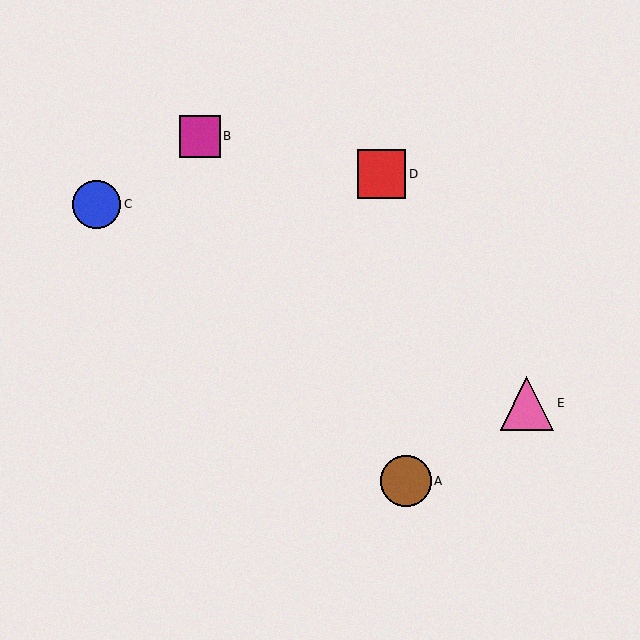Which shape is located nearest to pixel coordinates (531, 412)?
The pink triangle (labeled E) at (527, 403) is nearest to that location.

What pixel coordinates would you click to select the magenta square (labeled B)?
Click at (200, 136) to select the magenta square B.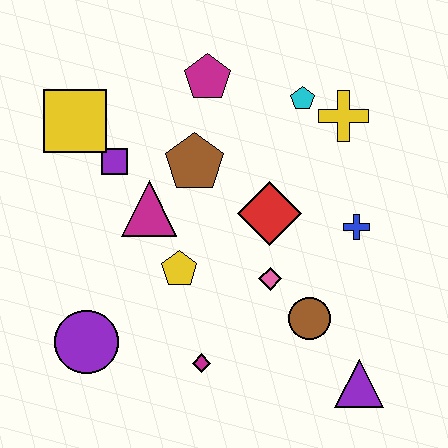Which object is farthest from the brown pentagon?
The purple triangle is farthest from the brown pentagon.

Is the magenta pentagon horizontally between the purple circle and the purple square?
No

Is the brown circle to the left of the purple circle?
No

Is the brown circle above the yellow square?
No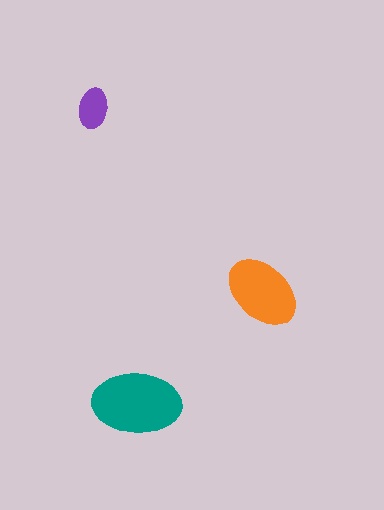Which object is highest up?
The purple ellipse is topmost.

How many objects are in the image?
There are 3 objects in the image.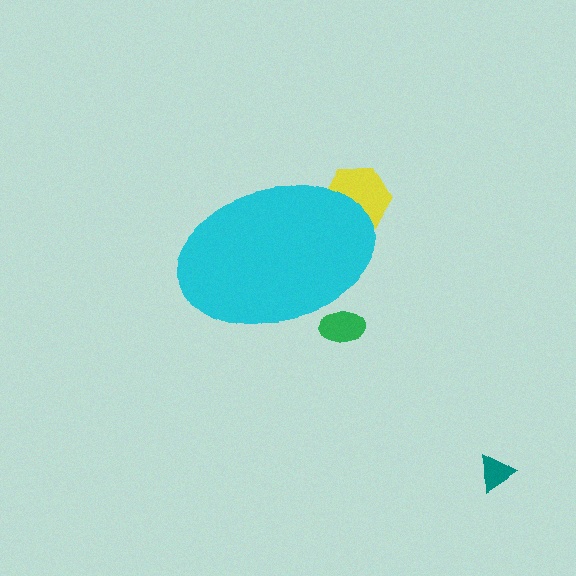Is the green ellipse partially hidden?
Yes, the green ellipse is partially hidden behind the cyan ellipse.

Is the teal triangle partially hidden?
No, the teal triangle is fully visible.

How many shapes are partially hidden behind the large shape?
2 shapes are partially hidden.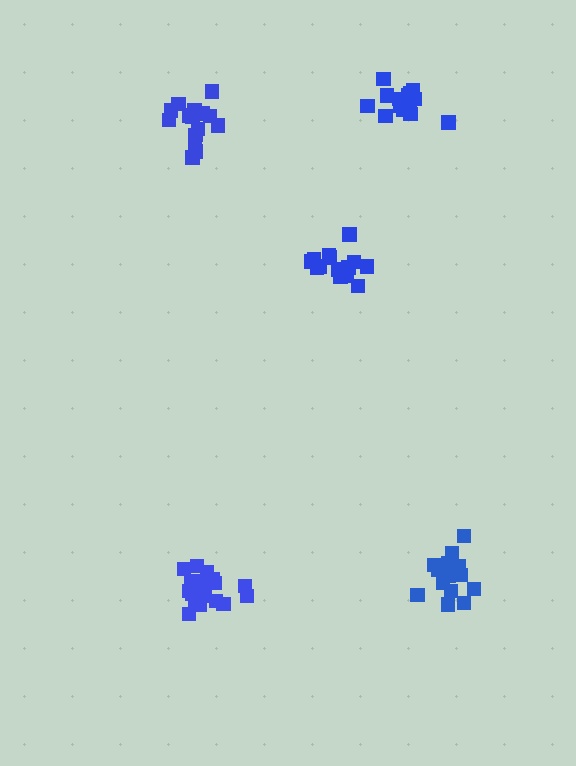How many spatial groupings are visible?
There are 5 spatial groupings.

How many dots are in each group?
Group 1: 17 dots, Group 2: 15 dots, Group 3: 16 dots, Group 4: 17 dots, Group 5: 20 dots (85 total).